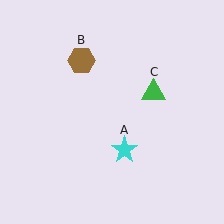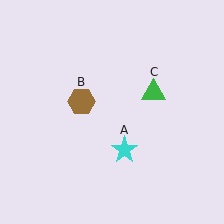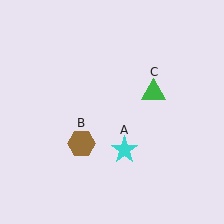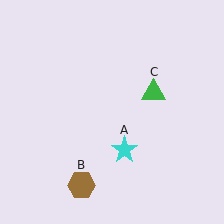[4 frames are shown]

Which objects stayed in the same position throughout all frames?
Cyan star (object A) and green triangle (object C) remained stationary.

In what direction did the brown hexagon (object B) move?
The brown hexagon (object B) moved down.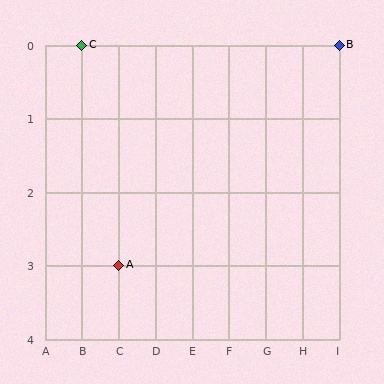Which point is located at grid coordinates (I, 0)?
Point B is at (I, 0).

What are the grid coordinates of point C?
Point C is at grid coordinates (B, 0).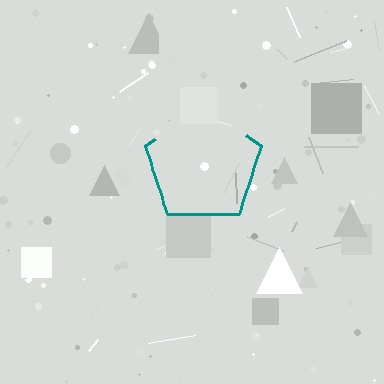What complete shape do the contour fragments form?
The contour fragments form a pentagon.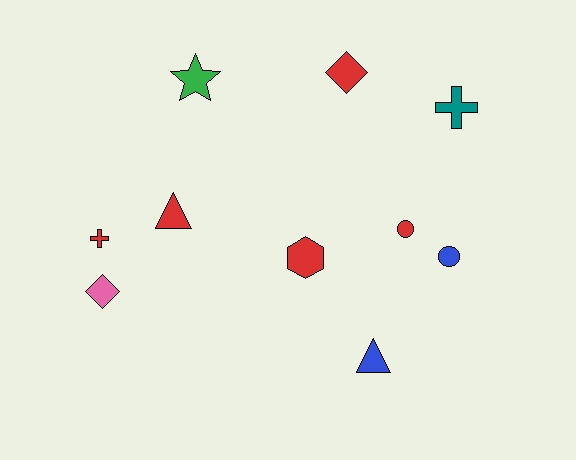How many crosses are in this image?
There are 2 crosses.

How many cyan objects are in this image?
There are no cyan objects.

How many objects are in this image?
There are 10 objects.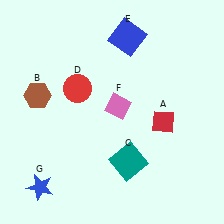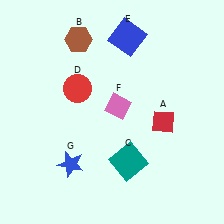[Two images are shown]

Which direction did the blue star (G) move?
The blue star (G) moved right.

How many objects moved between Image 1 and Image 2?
2 objects moved between the two images.